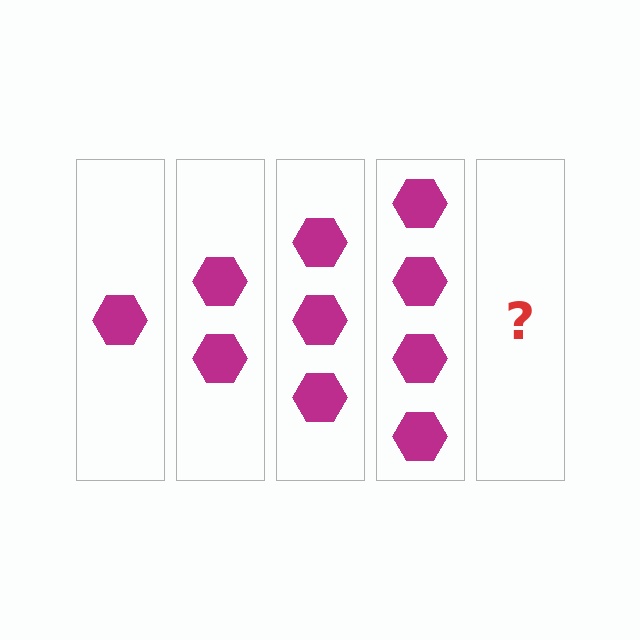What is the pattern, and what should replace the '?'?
The pattern is that each step adds one more hexagon. The '?' should be 5 hexagons.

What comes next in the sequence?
The next element should be 5 hexagons.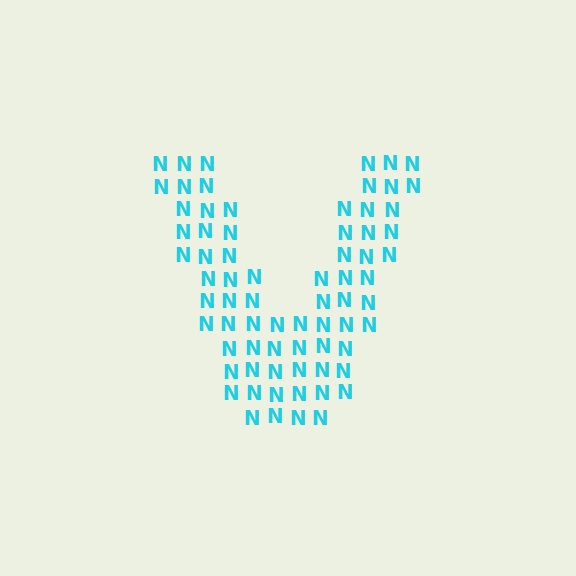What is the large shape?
The large shape is the letter V.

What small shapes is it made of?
It is made of small letter N's.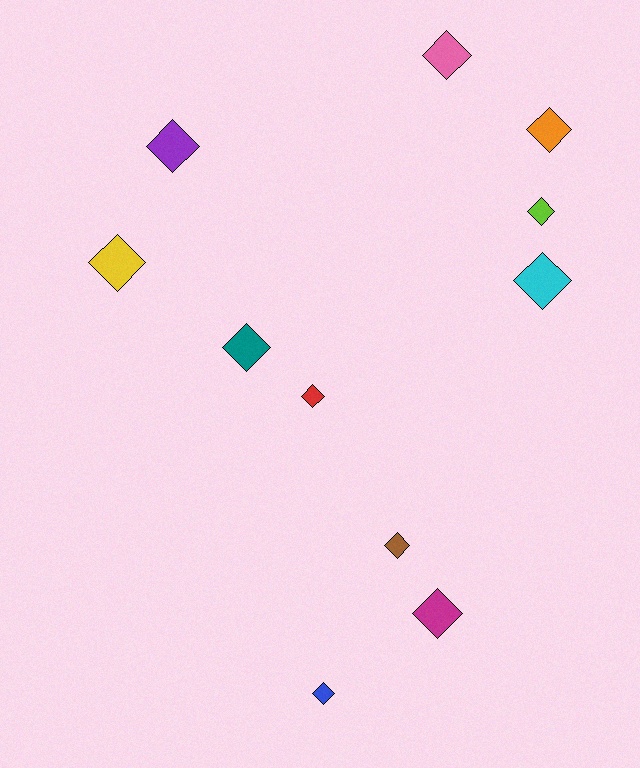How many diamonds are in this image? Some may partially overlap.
There are 11 diamonds.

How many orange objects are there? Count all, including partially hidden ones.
There is 1 orange object.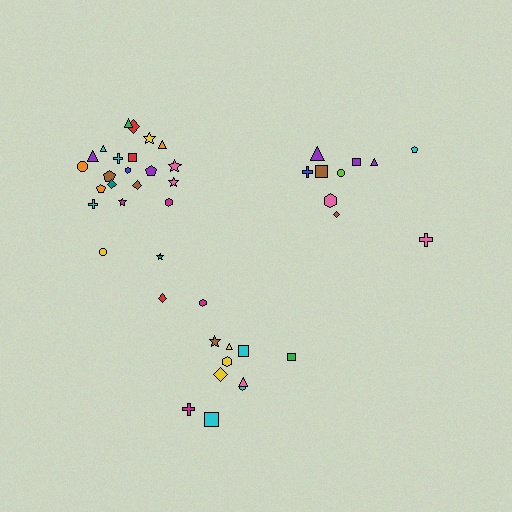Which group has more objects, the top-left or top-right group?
The top-left group.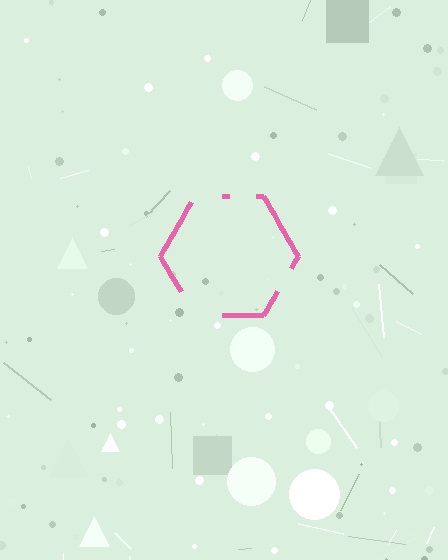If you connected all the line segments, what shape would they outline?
They would outline a hexagon.